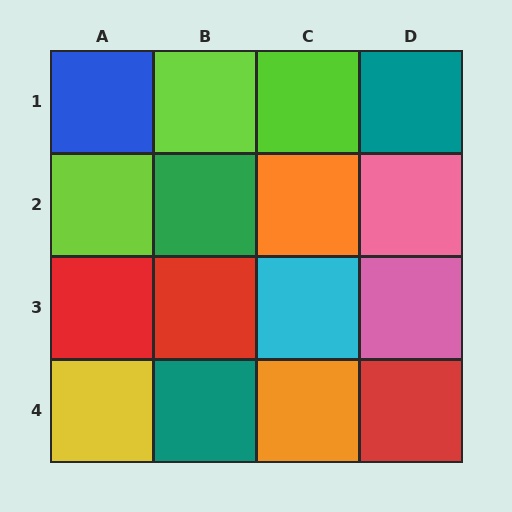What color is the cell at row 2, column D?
Pink.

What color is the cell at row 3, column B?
Red.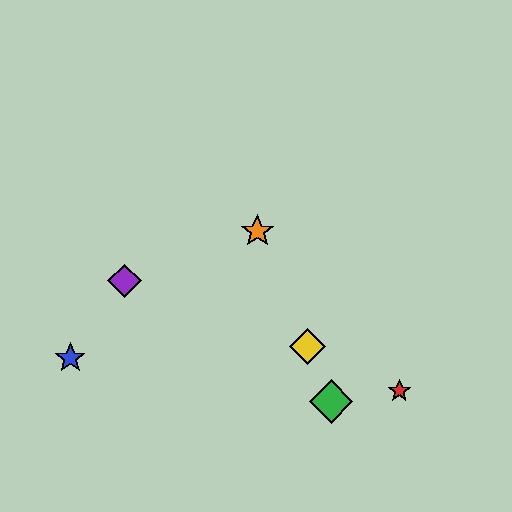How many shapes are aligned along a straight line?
3 shapes (the green diamond, the yellow diamond, the orange star) are aligned along a straight line.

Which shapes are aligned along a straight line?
The green diamond, the yellow diamond, the orange star are aligned along a straight line.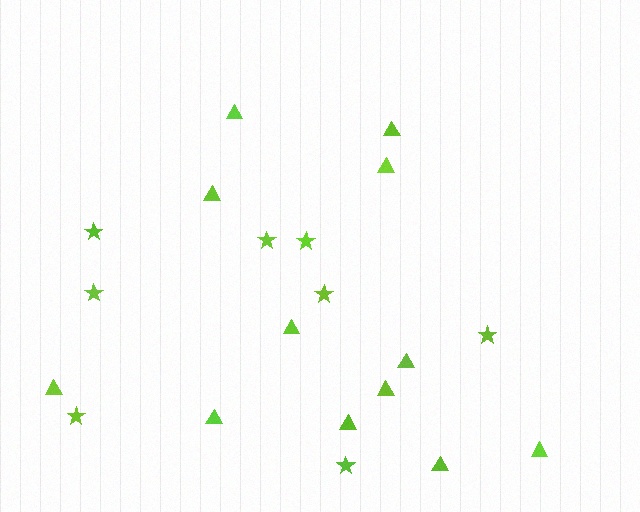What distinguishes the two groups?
There are 2 groups: one group of stars (8) and one group of triangles (12).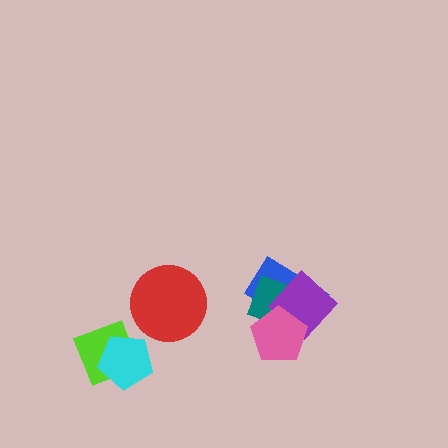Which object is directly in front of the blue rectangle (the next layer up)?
The teal diamond is directly in front of the blue rectangle.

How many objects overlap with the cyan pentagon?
1 object overlaps with the cyan pentagon.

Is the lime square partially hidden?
Yes, it is partially covered by another shape.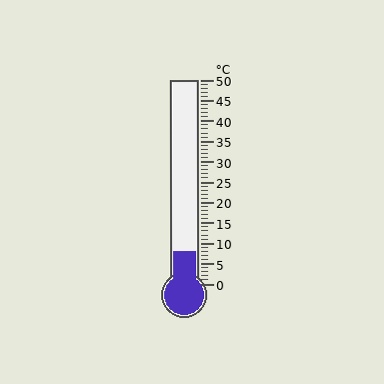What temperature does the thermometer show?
The thermometer shows approximately 8°C.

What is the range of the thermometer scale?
The thermometer scale ranges from 0°C to 50°C.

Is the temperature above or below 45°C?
The temperature is below 45°C.